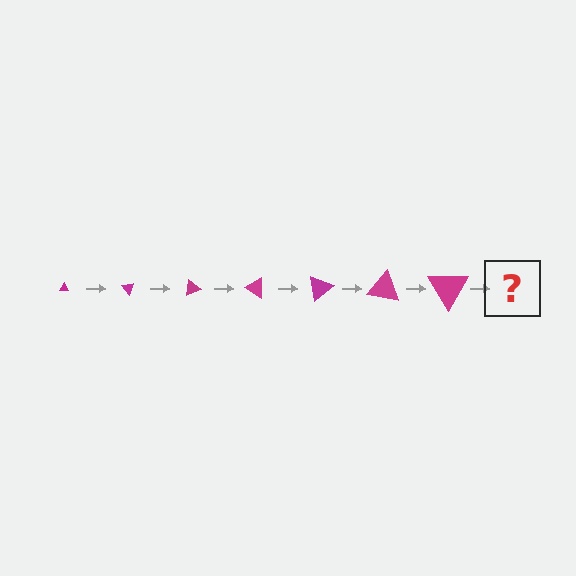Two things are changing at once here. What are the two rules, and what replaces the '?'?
The two rules are that the triangle grows larger each step and it rotates 50 degrees each step. The '?' should be a triangle, larger than the previous one and rotated 350 degrees from the start.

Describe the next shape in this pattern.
It should be a triangle, larger than the previous one and rotated 350 degrees from the start.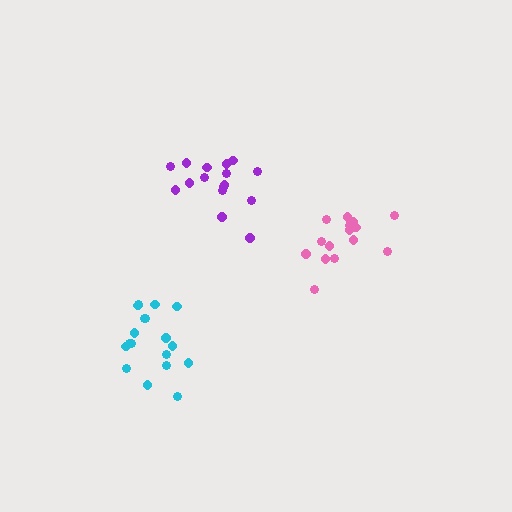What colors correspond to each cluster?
The clusters are colored: cyan, pink, purple.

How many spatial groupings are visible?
There are 3 spatial groupings.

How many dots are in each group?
Group 1: 18 dots, Group 2: 15 dots, Group 3: 16 dots (49 total).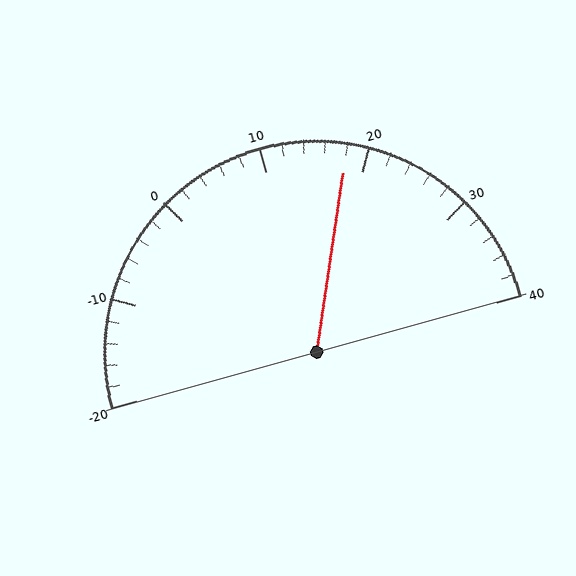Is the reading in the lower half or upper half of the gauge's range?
The reading is in the upper half of the range (-20 to 40).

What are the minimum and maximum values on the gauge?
The gauge ranges from -20 to 40.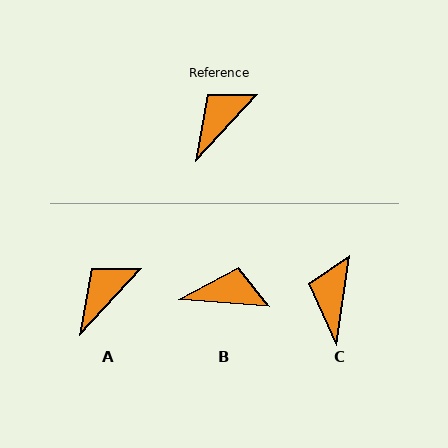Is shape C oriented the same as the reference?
No, it is off by about 35 degrees.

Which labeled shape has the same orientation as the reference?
A.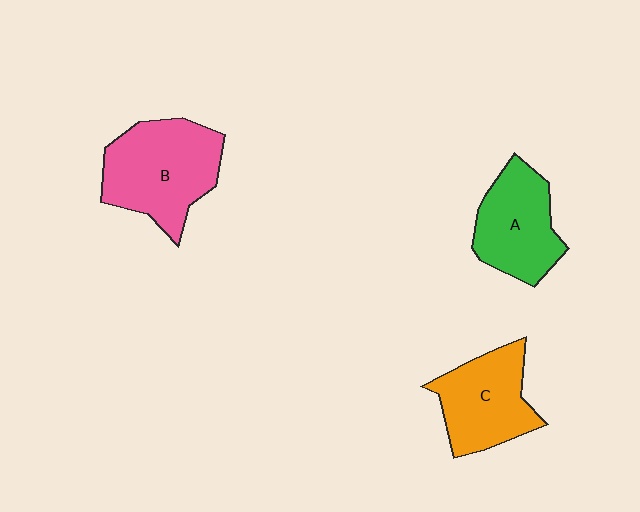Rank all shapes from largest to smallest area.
From largest to smallest: B (pink), C (orange), A (green).